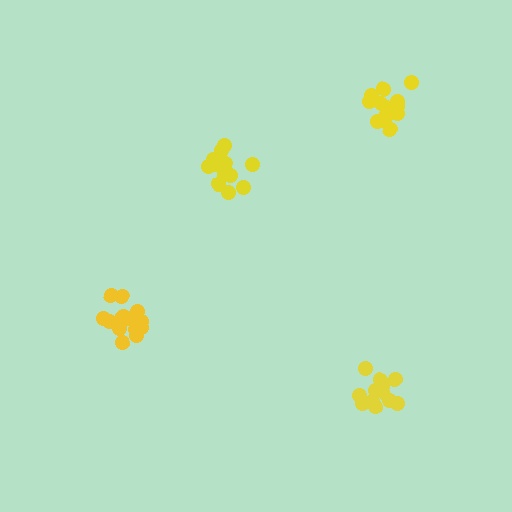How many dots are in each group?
Group 1: 14 dots, Group 2: 14 dots, Group 3: 12 dots, Group 4: 12 dots (52 total).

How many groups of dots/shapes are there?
There are 4 groups.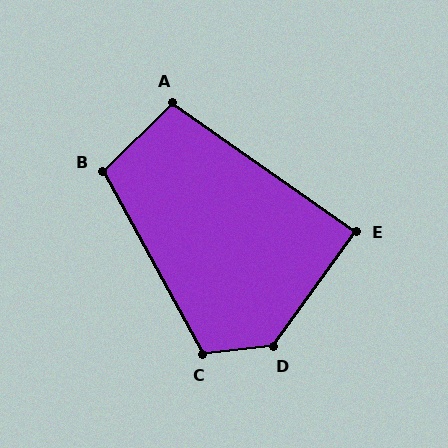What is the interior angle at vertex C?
Approximately 112 degrees (obtuse).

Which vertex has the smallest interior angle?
E, at approximately 90 degrees.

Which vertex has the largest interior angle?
D, at approximately 132 degrees.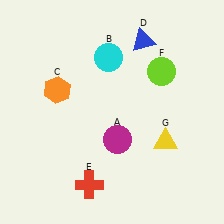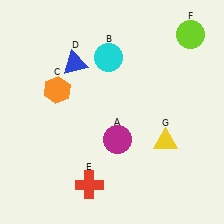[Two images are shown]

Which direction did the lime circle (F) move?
The lime circle (F) moved up.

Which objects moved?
The objects that moved are: the blue triangle (D), the lime circle (F).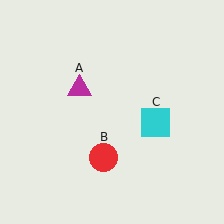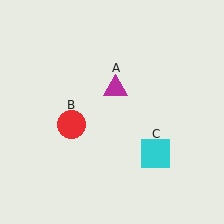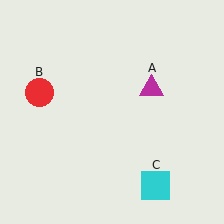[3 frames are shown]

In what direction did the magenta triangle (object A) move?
The magenta triangle (object A) moved right.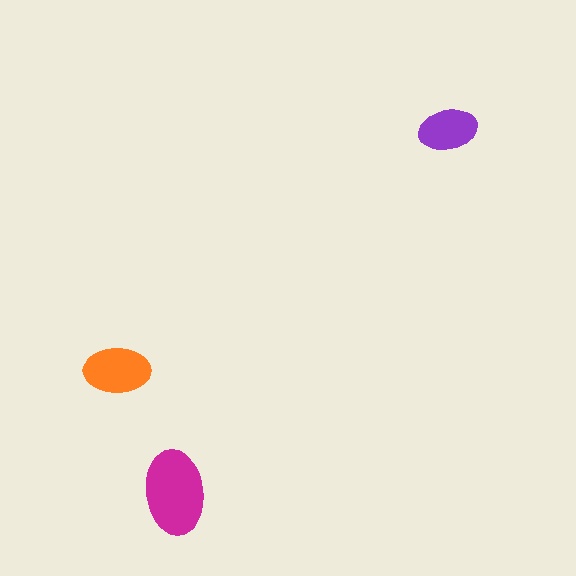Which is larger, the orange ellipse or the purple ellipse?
The orange one.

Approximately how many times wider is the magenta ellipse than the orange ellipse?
About 1.5 times wider.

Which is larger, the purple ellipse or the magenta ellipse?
The magenta one.